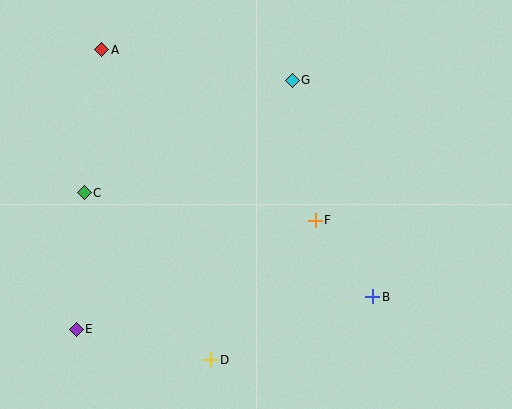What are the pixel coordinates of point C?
Point C is at (84, 193).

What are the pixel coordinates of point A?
Point A is at (102, 50).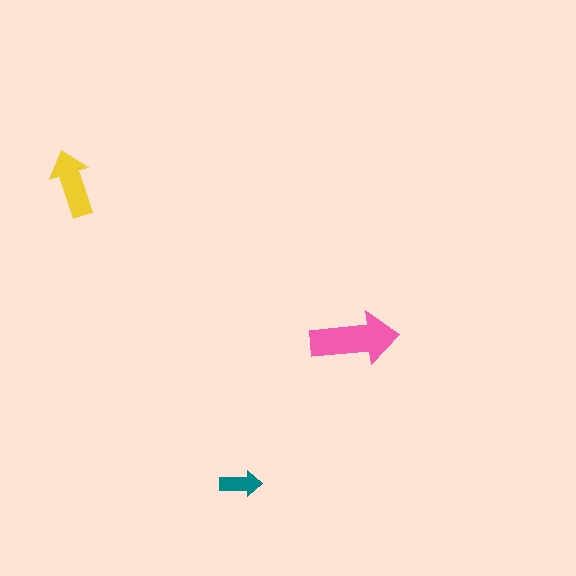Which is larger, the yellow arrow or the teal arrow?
The yellow one.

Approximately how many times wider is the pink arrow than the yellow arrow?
About 1.5 times wider.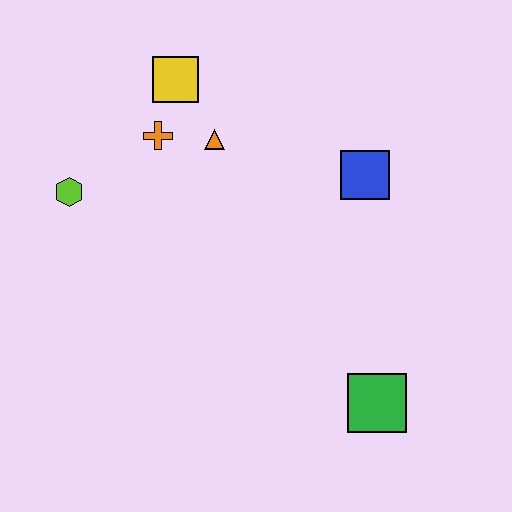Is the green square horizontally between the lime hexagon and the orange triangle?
No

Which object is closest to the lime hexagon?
The orange cross is closest to the lime hexagon.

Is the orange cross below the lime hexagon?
No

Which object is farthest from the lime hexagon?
The green square is farthest from the lime hexagon.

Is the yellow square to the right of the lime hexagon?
Yes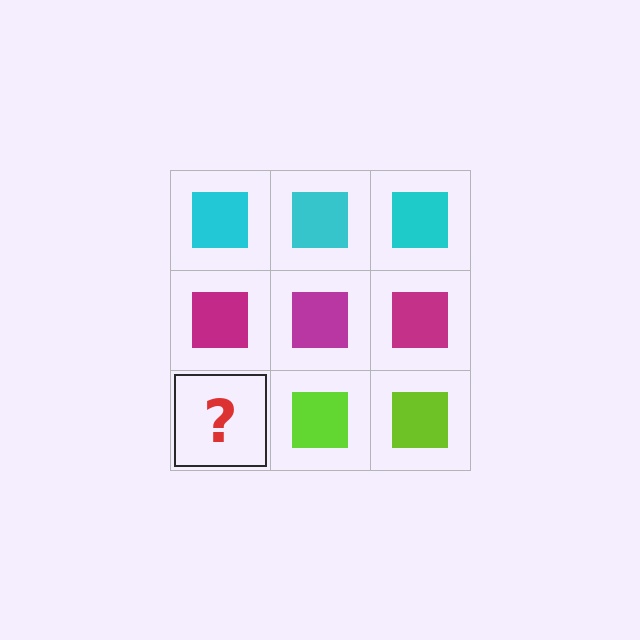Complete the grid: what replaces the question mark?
The question mark should be replaced with a lime square.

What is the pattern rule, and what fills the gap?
The rule is that each row has a consistent color. The gap should be filled with a lime square.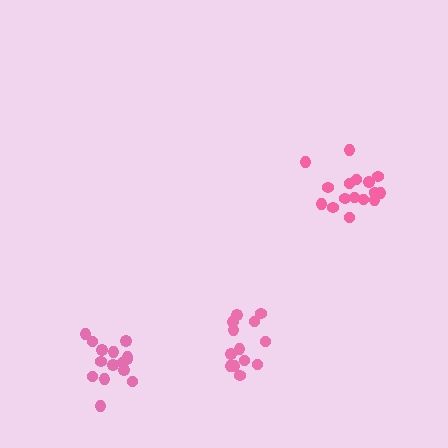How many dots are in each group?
Group 1: 16 dots, Group 2: 14 dots, Group 3: 15 dots (45 total).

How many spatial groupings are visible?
There are 3 spatial groupings.